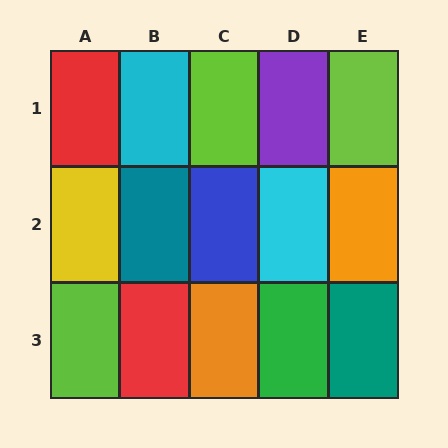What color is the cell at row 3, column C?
Orange.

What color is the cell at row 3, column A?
Lime.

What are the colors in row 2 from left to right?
Yellow, teal, blue, cyan, orange.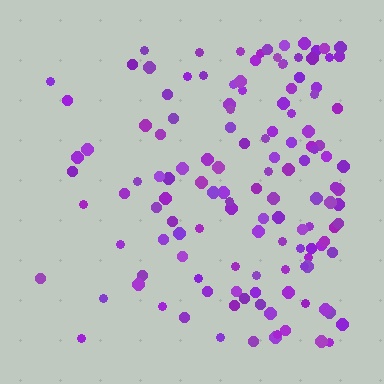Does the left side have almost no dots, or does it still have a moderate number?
Still a moderate number, just noticeably fewer than the right.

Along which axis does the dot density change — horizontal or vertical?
Horizontal.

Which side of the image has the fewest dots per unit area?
The left.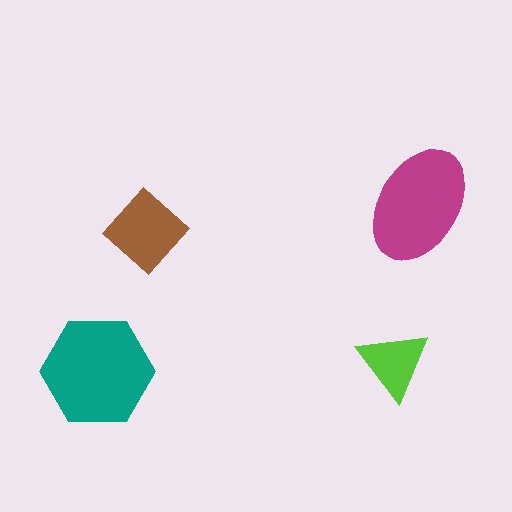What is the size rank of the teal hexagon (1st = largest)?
1st.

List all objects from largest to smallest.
The teal hexagon, the magenta ellipse, the brown diamond, the lime triangle.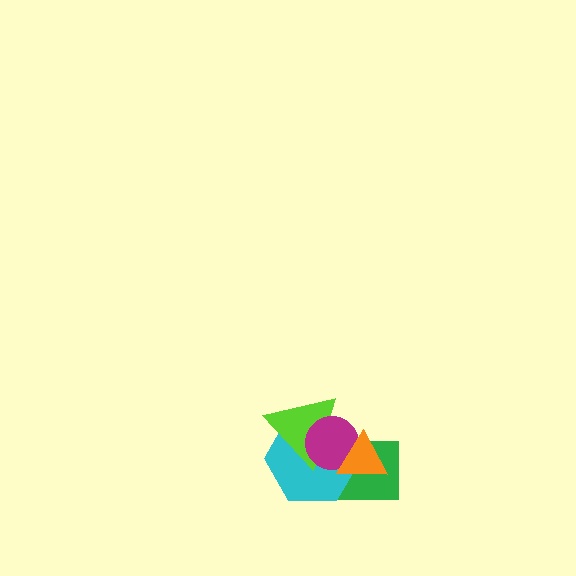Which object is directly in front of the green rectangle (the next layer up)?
The cyan hexagon is directly in front of the green rectangle.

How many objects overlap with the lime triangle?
3 objects overlap with the lime triangle.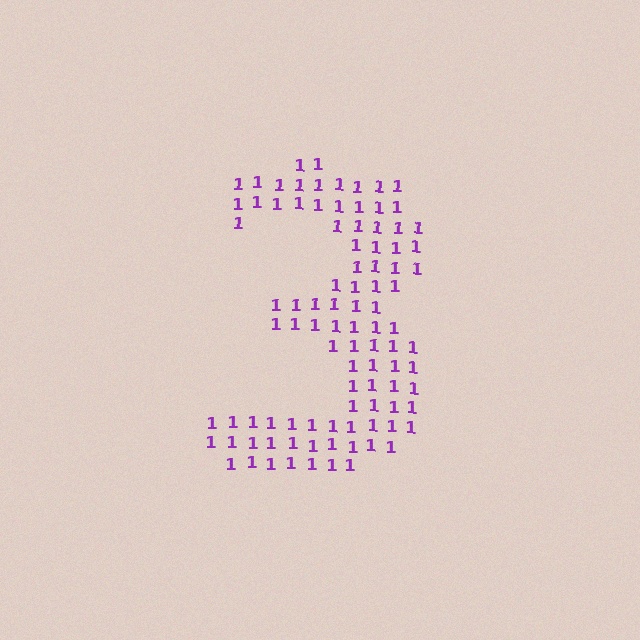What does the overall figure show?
The overall figure shows the digit 3.